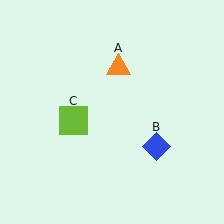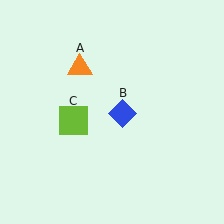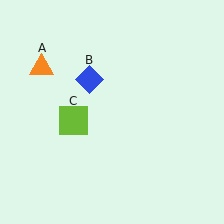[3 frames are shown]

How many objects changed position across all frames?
2 objects changed position: orange triangle (object A), blue diamond (object B).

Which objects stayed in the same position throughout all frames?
Lime square (object C) remained stationary.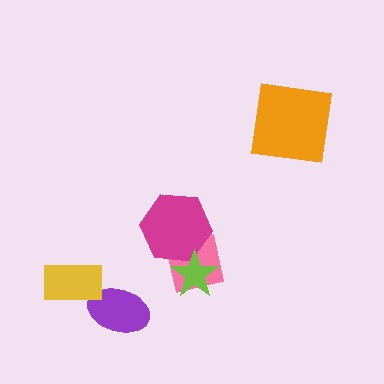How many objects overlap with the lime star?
2 objects overlap with the lime star.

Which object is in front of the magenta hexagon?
The lime star is in front of the magenta hexagon.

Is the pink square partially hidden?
Yes, it is partially covered by another shape.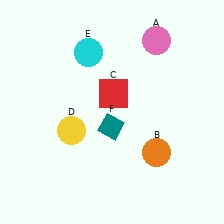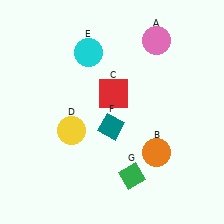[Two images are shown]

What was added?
A green diamond (G) was added in Image 2.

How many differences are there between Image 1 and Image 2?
There is 1 difference between the two images.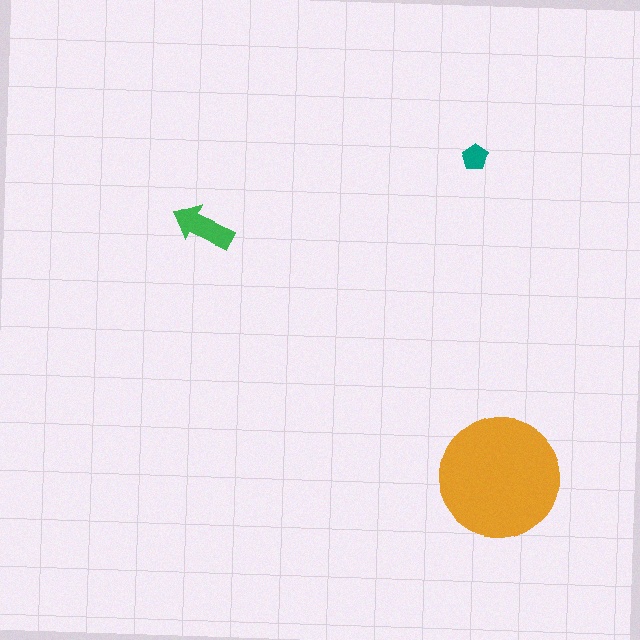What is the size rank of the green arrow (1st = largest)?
2nd.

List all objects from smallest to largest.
The teal pentagon, the green arrow, the orange circle.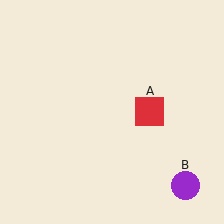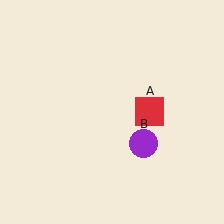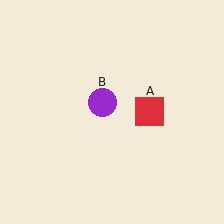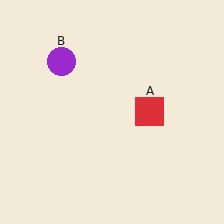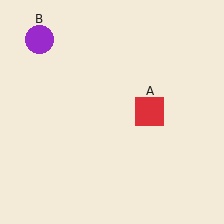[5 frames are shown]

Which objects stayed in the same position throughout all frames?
Red square (object A) remained stationary.